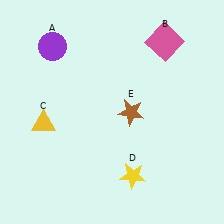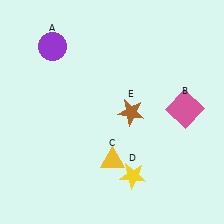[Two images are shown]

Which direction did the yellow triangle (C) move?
The yellow triangle (C) moved right.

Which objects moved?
The objects that moved are: the pink square (B), the yellow triangle (C).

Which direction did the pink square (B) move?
The pink square (B) moved down.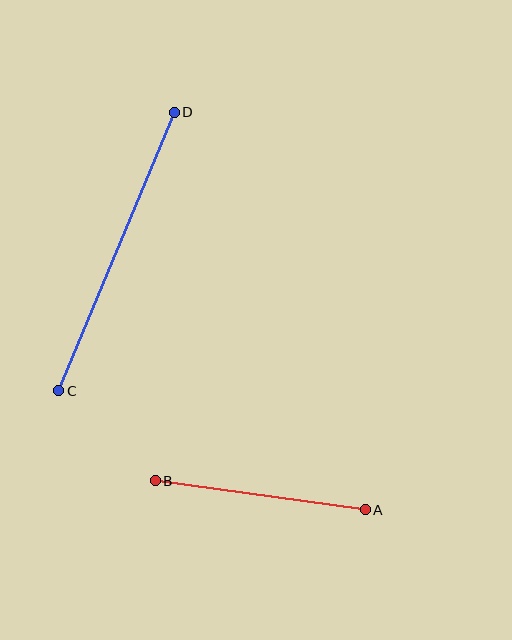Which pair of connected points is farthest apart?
Points C and D are farthest apart.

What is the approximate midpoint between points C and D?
The midpoint is at approximately (116, 252) pixels.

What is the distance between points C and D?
The distance is approximately 302 pixels.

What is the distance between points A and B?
The distance is approximately 212 pixels.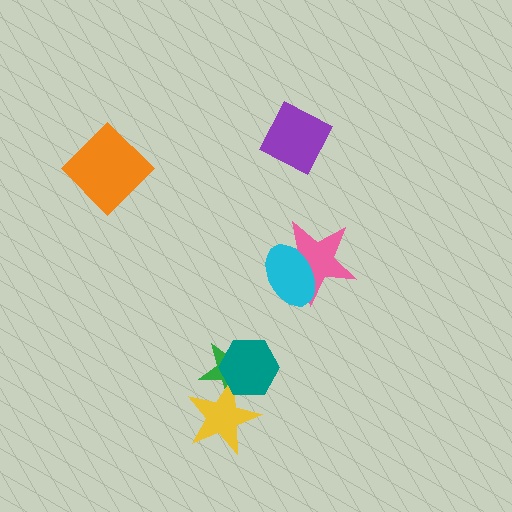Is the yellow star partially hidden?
Yes, it is partially covered by another shape.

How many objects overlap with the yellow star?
2 objects overlap with the yellow star.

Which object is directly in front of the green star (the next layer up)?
The yellow star is directly in front of the green star.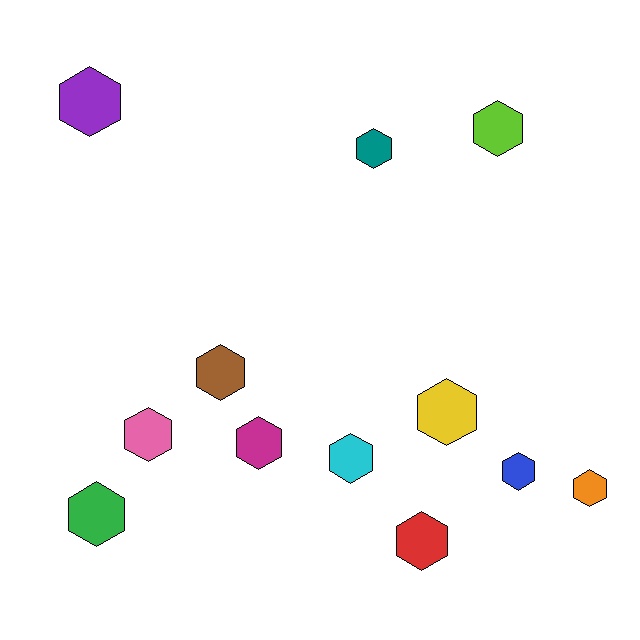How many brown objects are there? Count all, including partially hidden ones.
There is 1 brown object.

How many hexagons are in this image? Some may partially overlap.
There are 12 hexagons.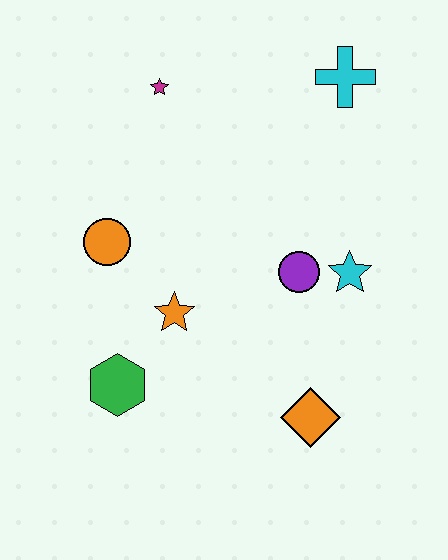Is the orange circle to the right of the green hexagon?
No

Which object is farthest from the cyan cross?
The green hexagon is farthest from the cyan cross.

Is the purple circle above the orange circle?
No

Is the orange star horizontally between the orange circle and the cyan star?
Yes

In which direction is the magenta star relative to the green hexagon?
The magenta star is above the green hexagon.